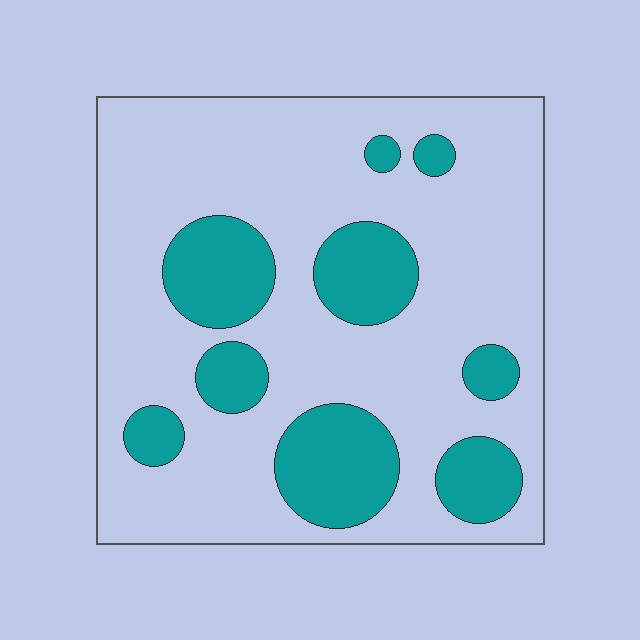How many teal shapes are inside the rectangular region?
9.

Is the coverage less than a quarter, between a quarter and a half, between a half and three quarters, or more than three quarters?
Less than a quarter.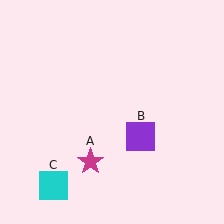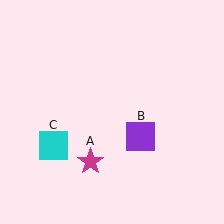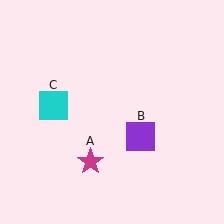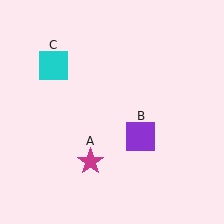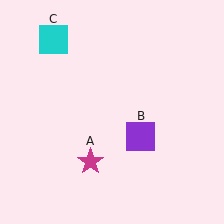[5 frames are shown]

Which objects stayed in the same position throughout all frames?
Magenta star (object A) and purple square (object B) remained stationary.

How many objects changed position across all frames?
1 object changed position: cyan square (object C).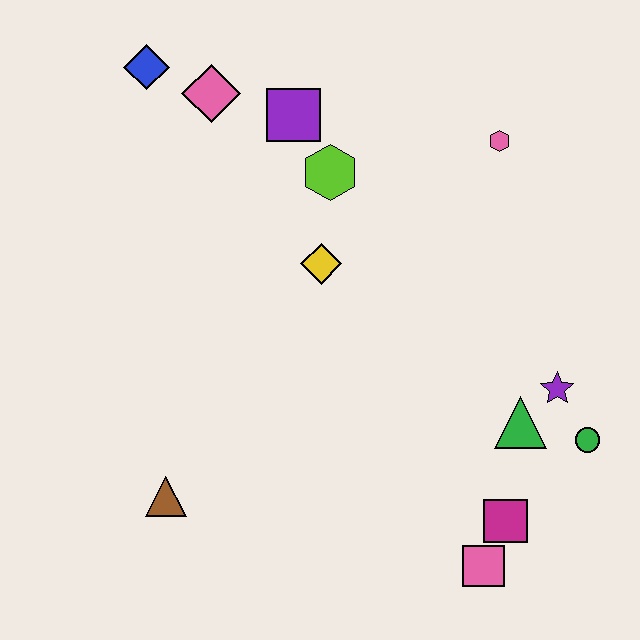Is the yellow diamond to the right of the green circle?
No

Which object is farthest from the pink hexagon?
The brown triangle is farthest from the pink hexagon.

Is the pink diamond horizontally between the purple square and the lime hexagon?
No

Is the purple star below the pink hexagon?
Yes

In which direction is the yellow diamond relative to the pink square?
The yellow diamond is above the pink square.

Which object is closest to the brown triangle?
The yellow diamond is closest to the brown triangle.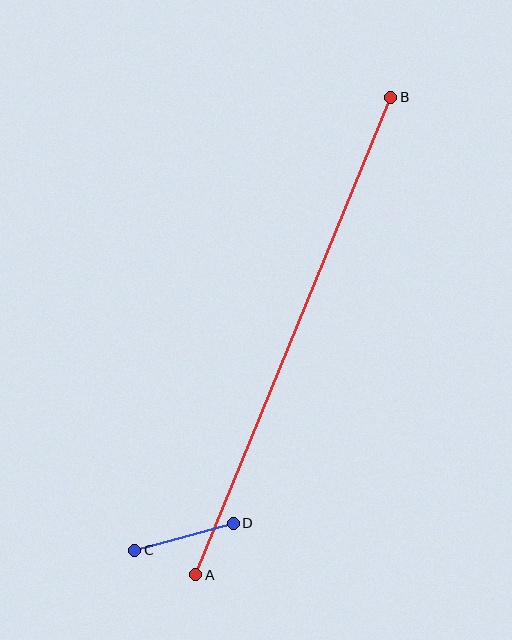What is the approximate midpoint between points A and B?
The midpoint is at approximately (293, 336) pixels.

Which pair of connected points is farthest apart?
Points A and B are farthest apart.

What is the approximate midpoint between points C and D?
The midpoint is at approximately (184, 537) pixels.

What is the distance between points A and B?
The distance is approximately 516 pixels.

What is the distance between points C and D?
The distance is approximately 102 pixels.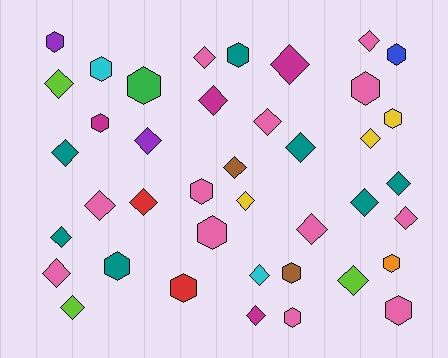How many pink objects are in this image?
There are 12 pink objects.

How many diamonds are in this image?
There are 24 diamonds.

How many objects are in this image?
There are 40 objects.